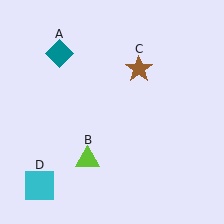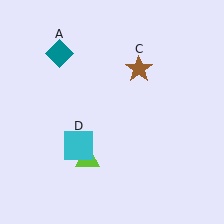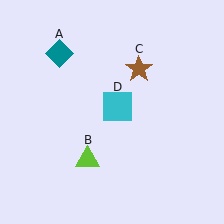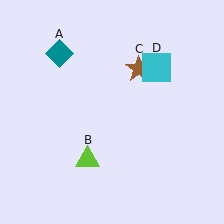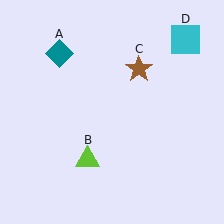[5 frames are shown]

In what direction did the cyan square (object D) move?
The cyan square (object D) moved up and to the right.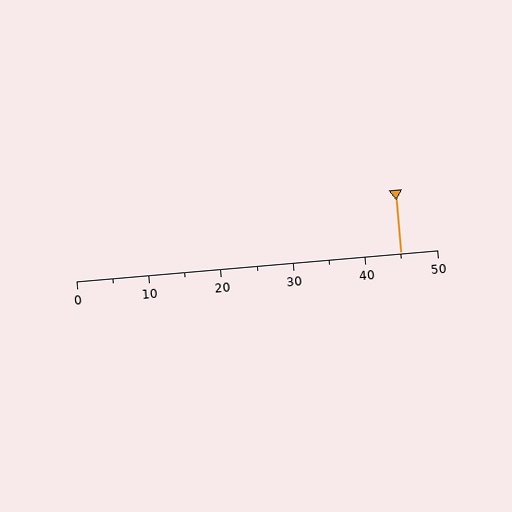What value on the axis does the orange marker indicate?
The marker indicates approximately 45.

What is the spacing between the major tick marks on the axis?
The major ticks are spaced 10 apart.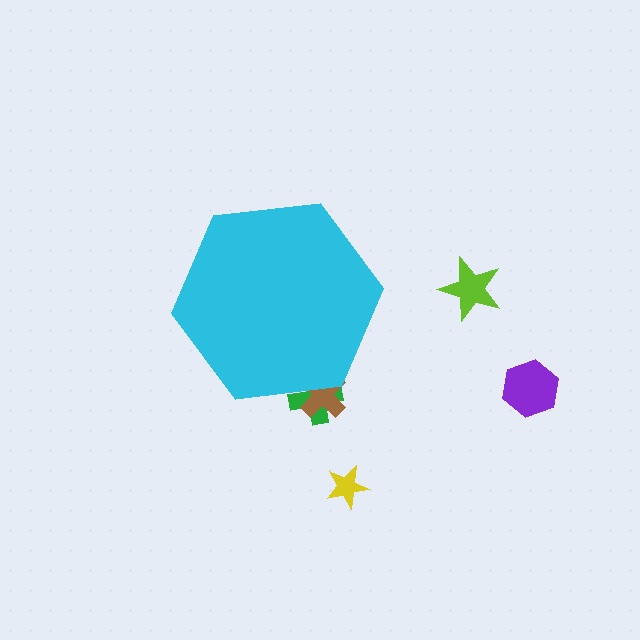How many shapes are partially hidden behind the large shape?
2 shapes are partially hidden.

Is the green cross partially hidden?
Yes, the green cross is partially hidden behind the cyan hexagon.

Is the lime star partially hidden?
No, the lime star is fully visible.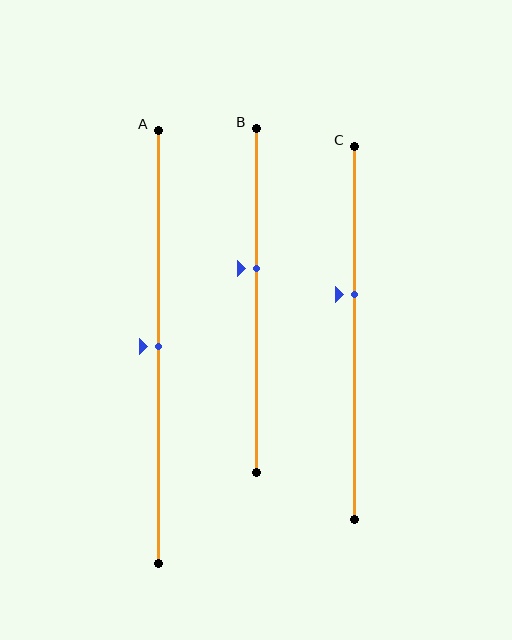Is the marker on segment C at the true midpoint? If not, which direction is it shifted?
No, the marker on segment C is shifted upward by about 10% of the segment length.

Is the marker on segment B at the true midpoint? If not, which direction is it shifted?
No, the marker on segment B is shifted upward by about 9% of the segment length.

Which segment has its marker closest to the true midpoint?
Segment A has its marker closest to the true midpoint.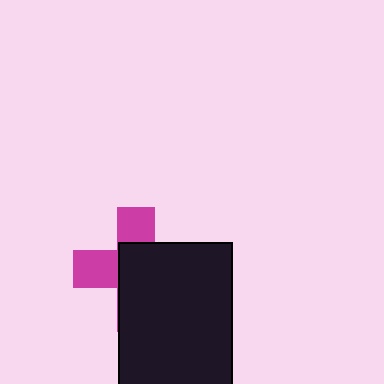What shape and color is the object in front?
The object in front is a black rectangle.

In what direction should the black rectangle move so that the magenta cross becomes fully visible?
The black rectangle should move toward the lower-right. That is the shortest direction to clear the overlap and leave the magenta cross fully visible.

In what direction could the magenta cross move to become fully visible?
The magenta cross could move toward the upper-left. That would shift it out from behind the black rectangle entirely.